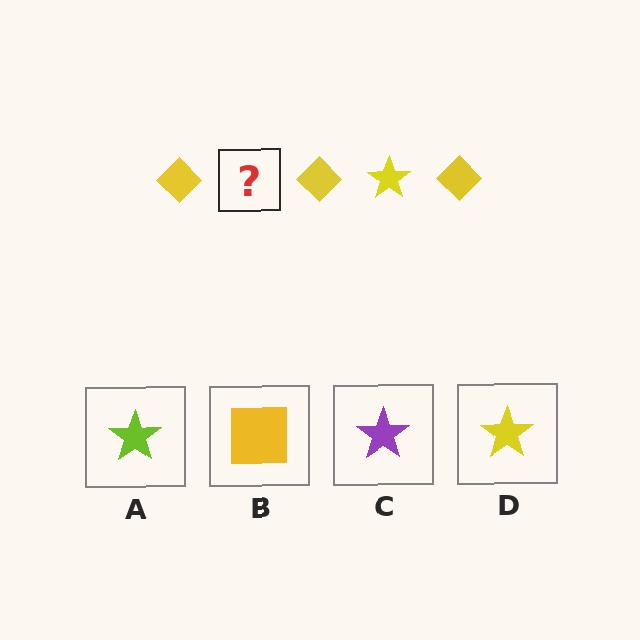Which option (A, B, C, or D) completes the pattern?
D.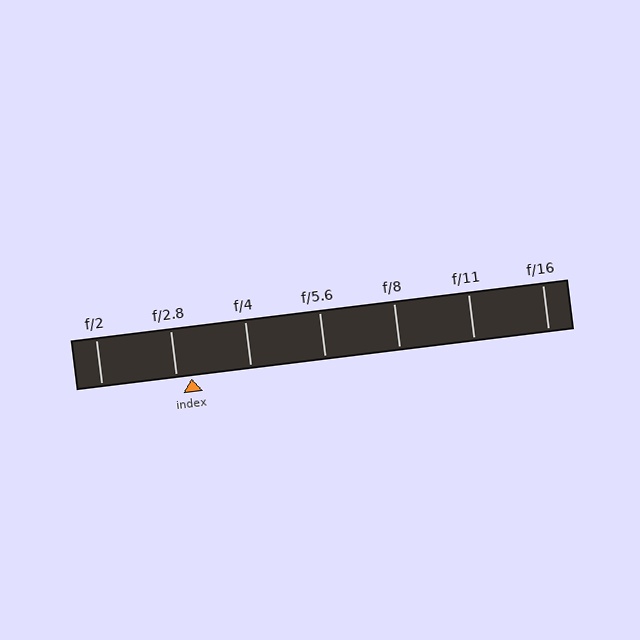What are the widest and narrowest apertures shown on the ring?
The widest aperture shown is f/2 and the narrowest is f/16.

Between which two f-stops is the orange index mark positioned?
The index mark is between f/2.8 and f/4.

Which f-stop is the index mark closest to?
The index mark is closest to f/2.8.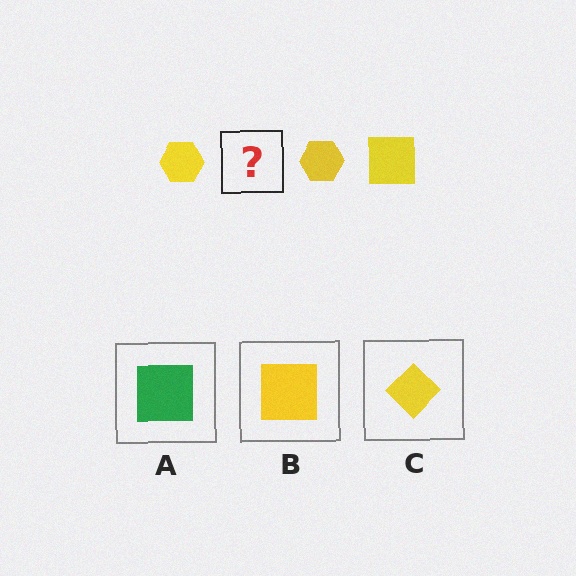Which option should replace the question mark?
Option B.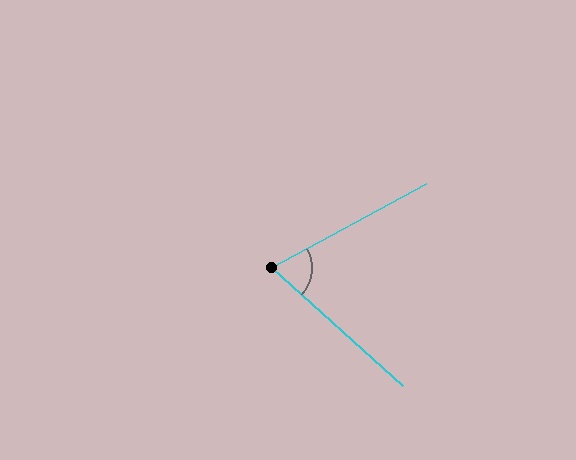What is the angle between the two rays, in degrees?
Approximately 70 degrees.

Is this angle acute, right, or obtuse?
It is acute.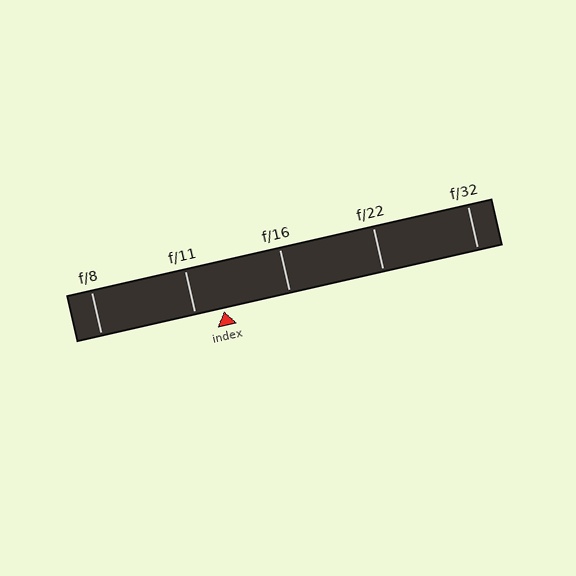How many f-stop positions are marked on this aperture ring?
There are 5 f-stop positions marked.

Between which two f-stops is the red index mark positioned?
The index mark is between f/11 and f/16.